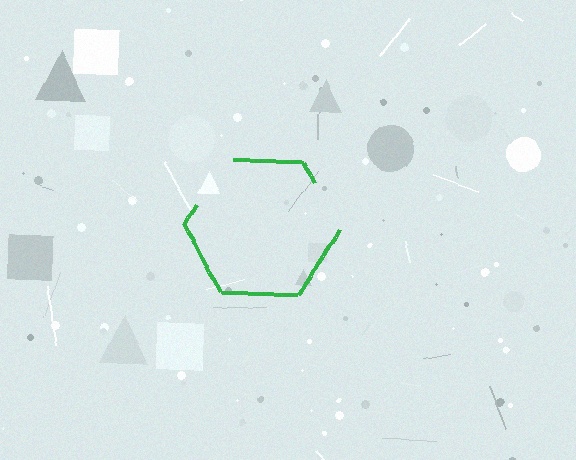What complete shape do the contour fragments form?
The contour fragments form a hexagon.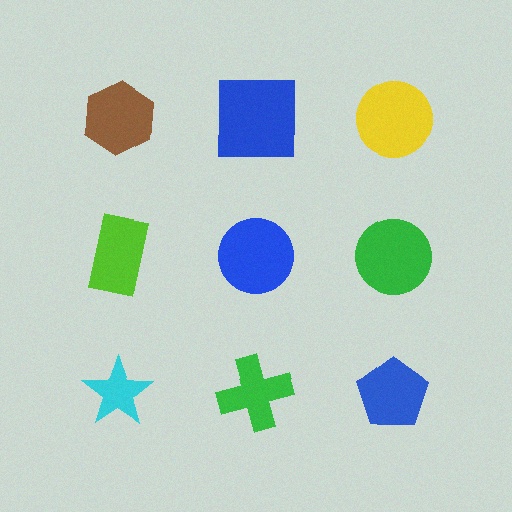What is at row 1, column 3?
A yellow circle.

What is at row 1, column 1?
A brown hexagon.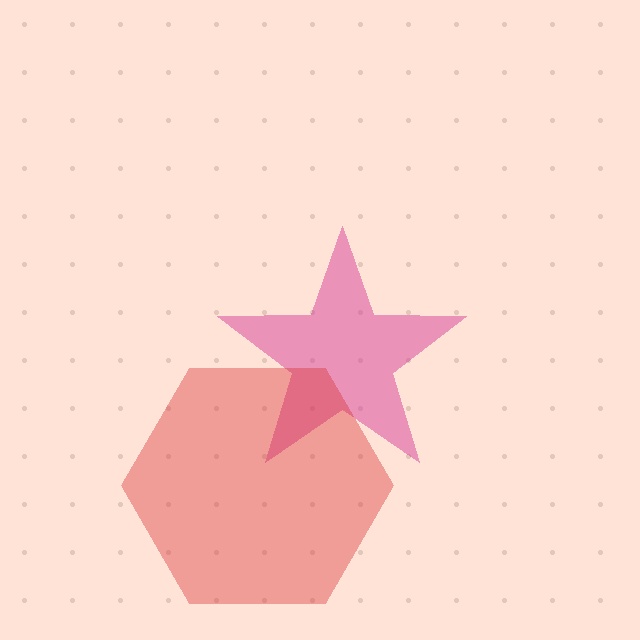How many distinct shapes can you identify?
There are 2 distinct shapes: a magenta star, a red hexagon.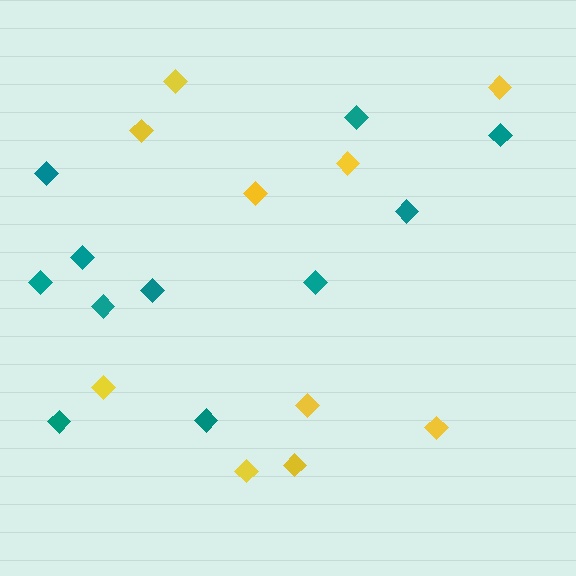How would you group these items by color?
There are 2 groups: one group of teal diamonds (11) and one group of yellow diamonds (10).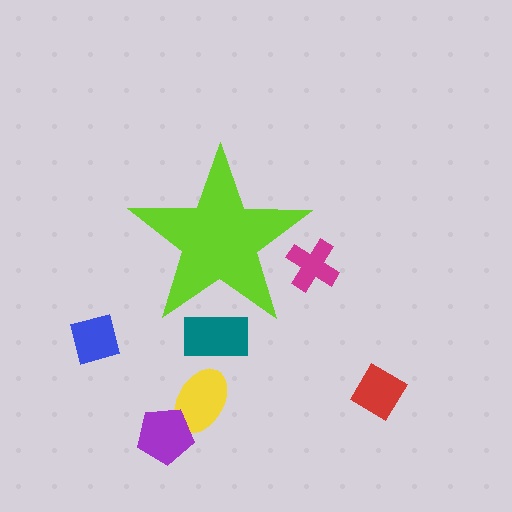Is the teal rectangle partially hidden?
Yes, the teal rectangle is partially hidden behind the lime star.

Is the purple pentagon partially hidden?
No, the purple pentagon is fully visible.